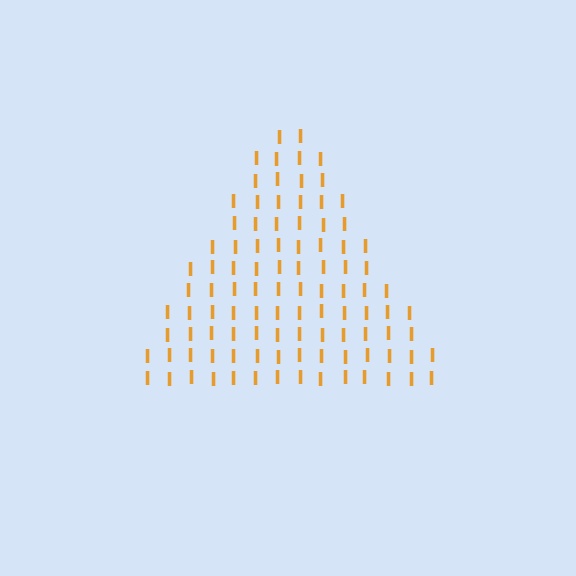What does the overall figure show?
The overall figure shows a triangle.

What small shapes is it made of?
It is made of small letter I's.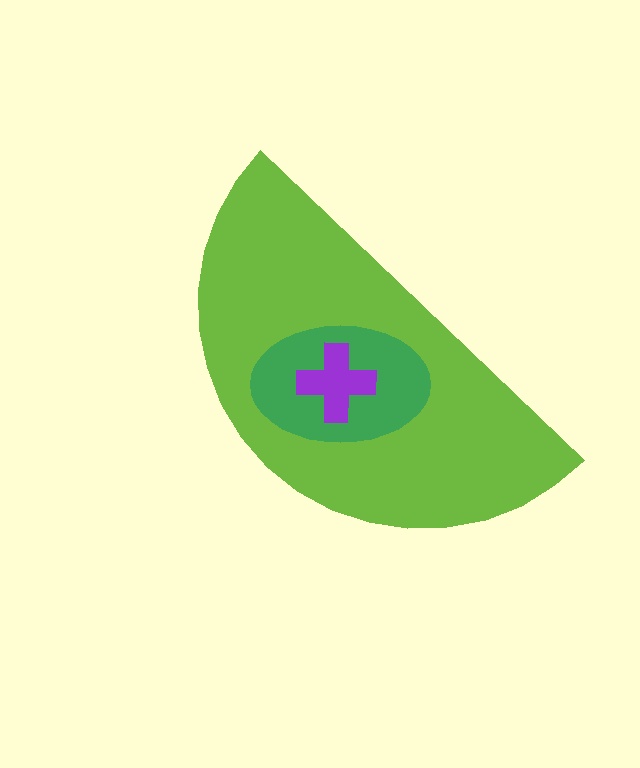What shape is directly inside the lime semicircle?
The green ellipse.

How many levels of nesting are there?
3.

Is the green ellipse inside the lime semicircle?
Yes.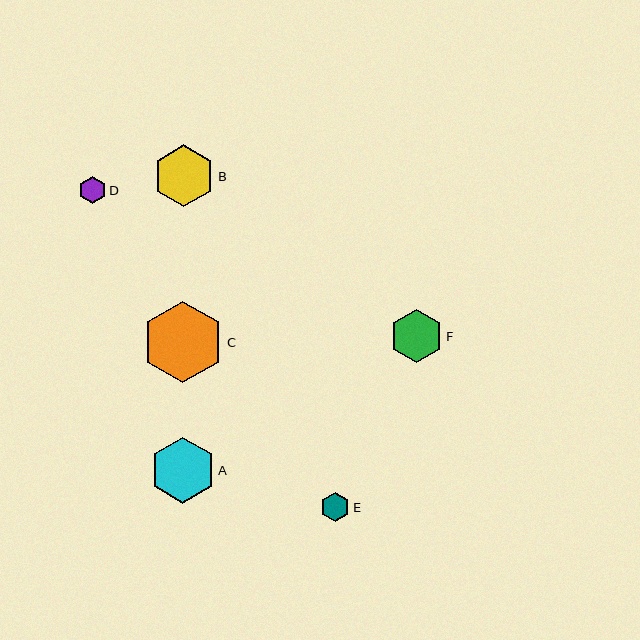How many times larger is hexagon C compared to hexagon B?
Hexagon C is approximately 1.3 times the size of hexagon B.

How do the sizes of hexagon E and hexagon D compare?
Hexagon E and hexagon D are approximately the same size.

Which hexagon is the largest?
Hexagon C is the largest with a size of approximately 82 pixels.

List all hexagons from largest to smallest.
From largest to smallest: C, A, B, F, E, D.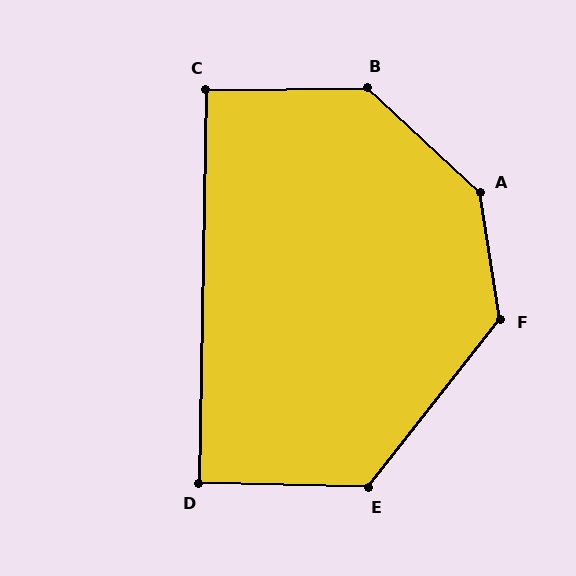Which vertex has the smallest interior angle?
D, at approximately 90 degrees.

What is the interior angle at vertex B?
Approximately 137 degrees (obtuse).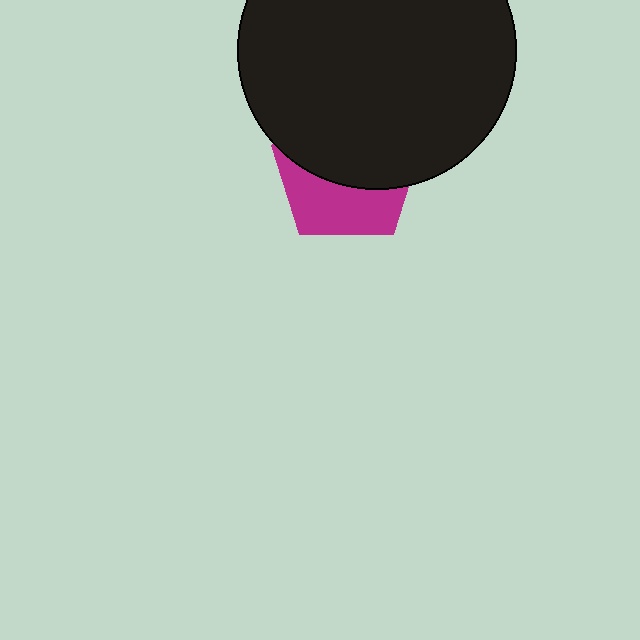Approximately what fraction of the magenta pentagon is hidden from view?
Roughly 59% of the magenta pentagon is hidden behind the black circle.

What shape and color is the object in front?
The object in front is a black circle.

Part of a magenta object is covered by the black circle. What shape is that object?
It is a pentagon.